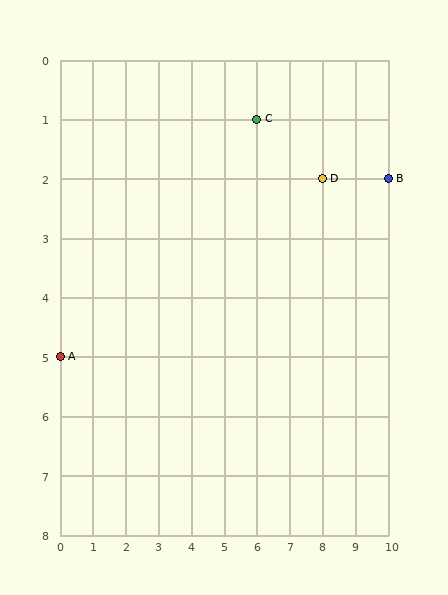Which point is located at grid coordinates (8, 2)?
Point D is at (8, 2).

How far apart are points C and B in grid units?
Points C and B are 4 columns and 1 row apart (about 4.1 grid units diagonally).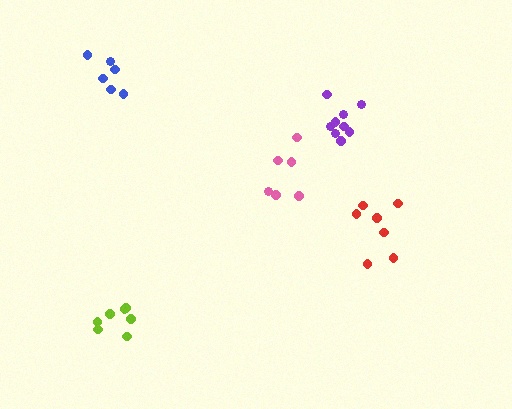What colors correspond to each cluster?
The clusters are colored: red, blue, purple, lime, pink.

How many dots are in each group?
Group 1: 7 dots, Group 2: 6 dots, Group 3: 9 dots, Group 4: 7 dots, Group 5: 6 dots (35 total).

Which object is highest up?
The blue cluster is topmost.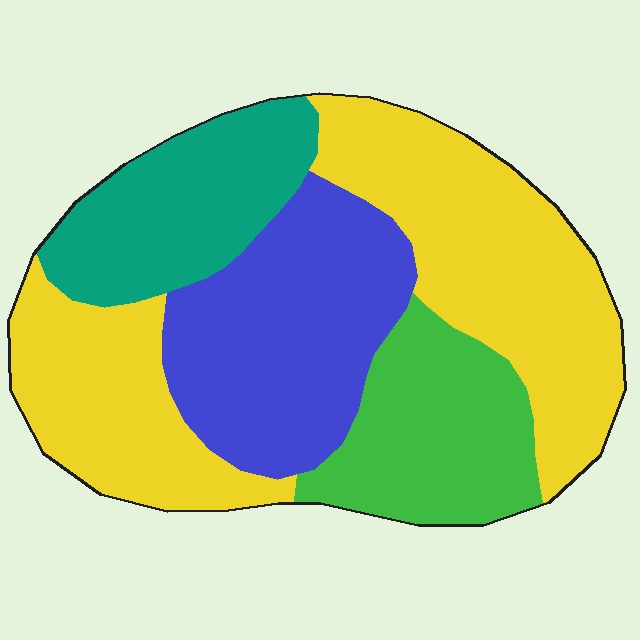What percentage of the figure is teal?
Teal covers 16% of the figure.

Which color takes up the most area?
Yellow, at roughly 45%.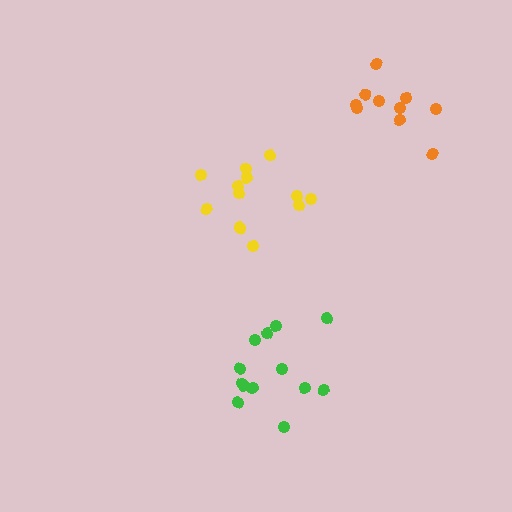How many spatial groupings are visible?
There are 3 spatial groupings.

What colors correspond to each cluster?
The clusters are colored: green, yellow, orange.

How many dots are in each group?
Group 1: 13 dots, Group 2: 12 dots, Group 3: 10 dots (35 total).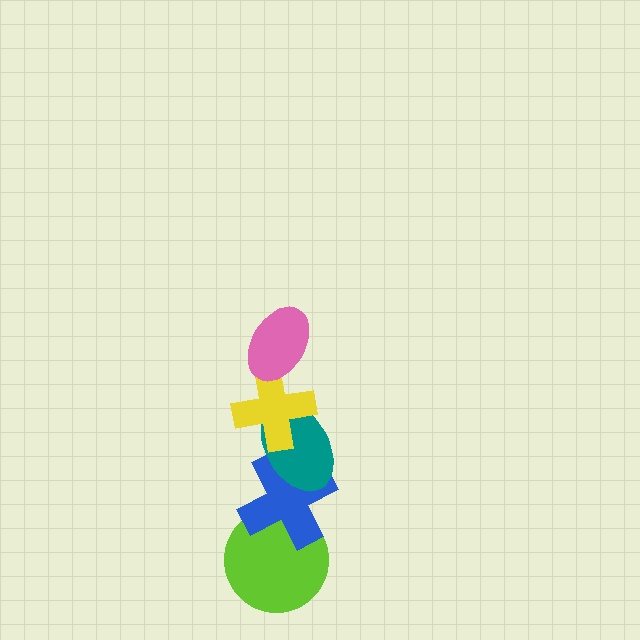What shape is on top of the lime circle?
The blue cross is on top of the lime circle.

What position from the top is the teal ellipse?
The teal ellipse is 3rd from the top.